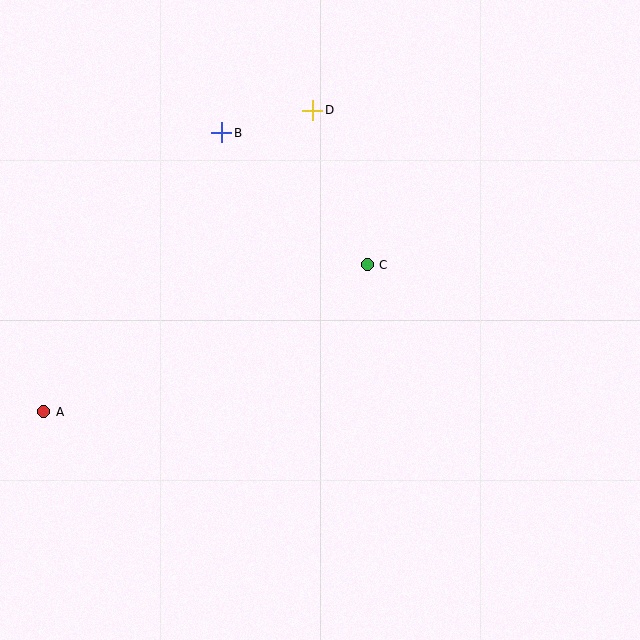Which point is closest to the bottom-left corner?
Point A is closest to the bottom-left corner.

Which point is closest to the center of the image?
Point C at (367, 265) is closest to the center.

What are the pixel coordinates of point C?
Point C is at (367, 265).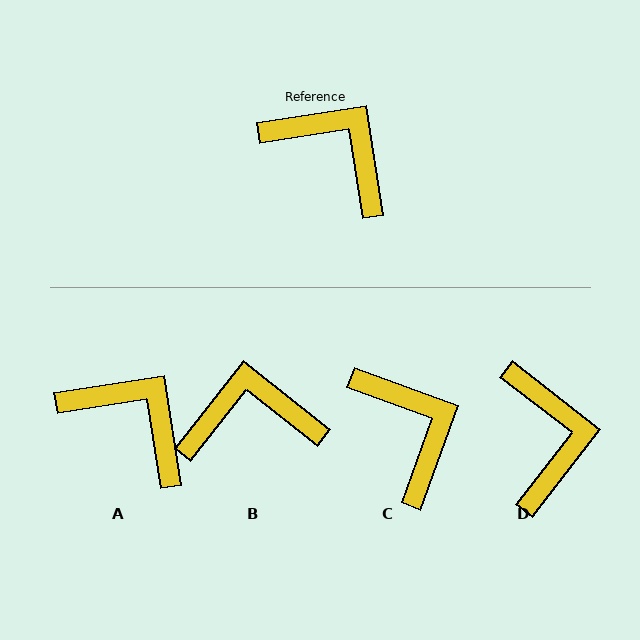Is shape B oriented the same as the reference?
No, it is off by about 43 degrees.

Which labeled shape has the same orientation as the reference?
A.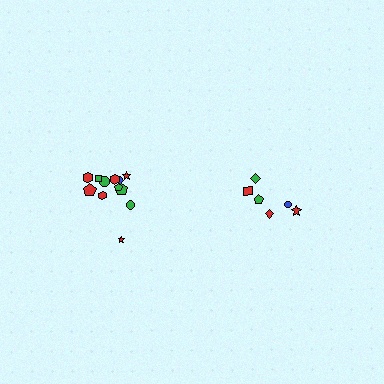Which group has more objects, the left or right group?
The left group.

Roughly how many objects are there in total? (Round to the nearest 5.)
Roughly 20 objects in total.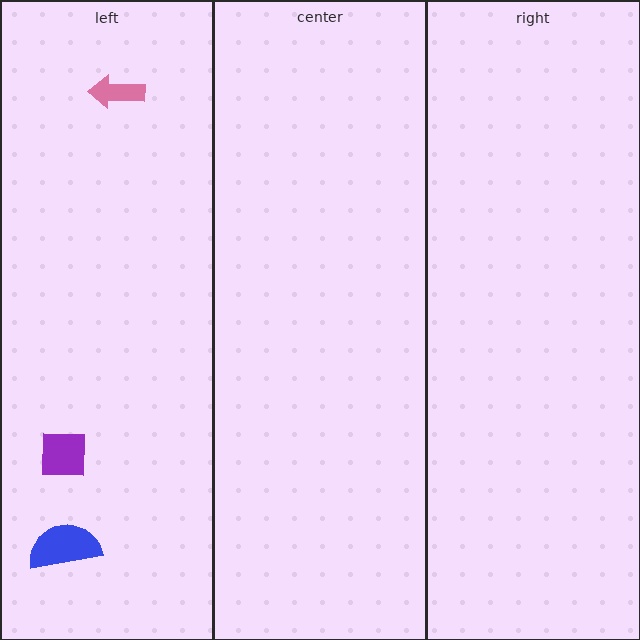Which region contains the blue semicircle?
The left region.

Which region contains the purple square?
The left region.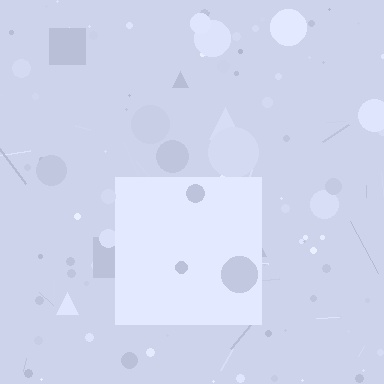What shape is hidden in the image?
A square is hidden in the image.